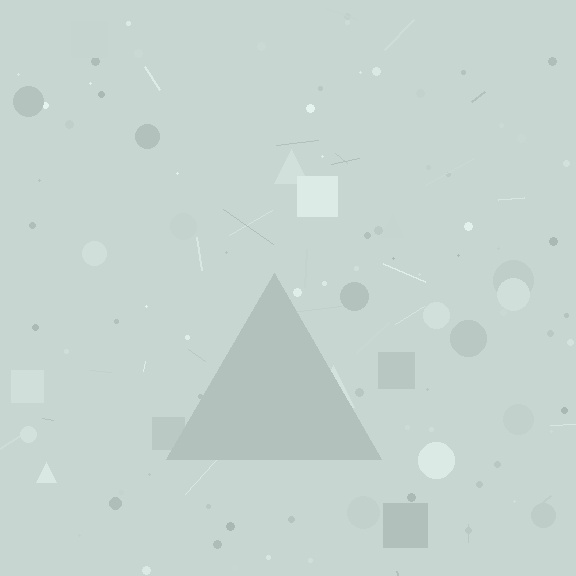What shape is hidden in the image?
A triangle is hidden in the image.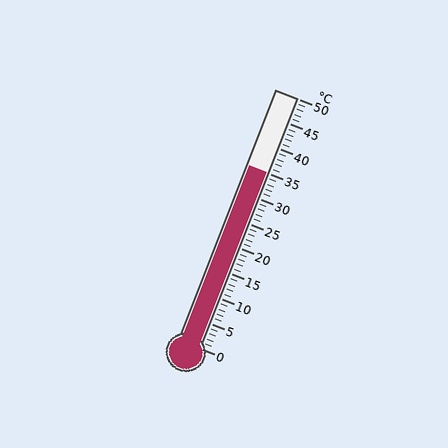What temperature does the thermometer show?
The thermometer shows approximately 35°C.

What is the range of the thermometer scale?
The thermometer scale ranges from 0°C to 50°C.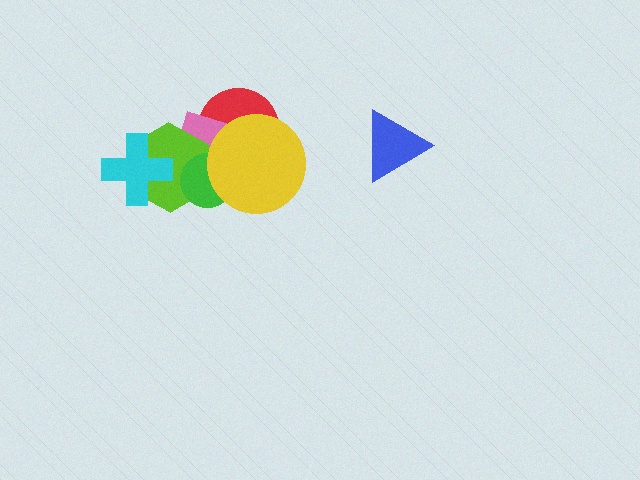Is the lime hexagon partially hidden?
Yes, it is partially covered by another shape.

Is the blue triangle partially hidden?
No, no other shape covers it.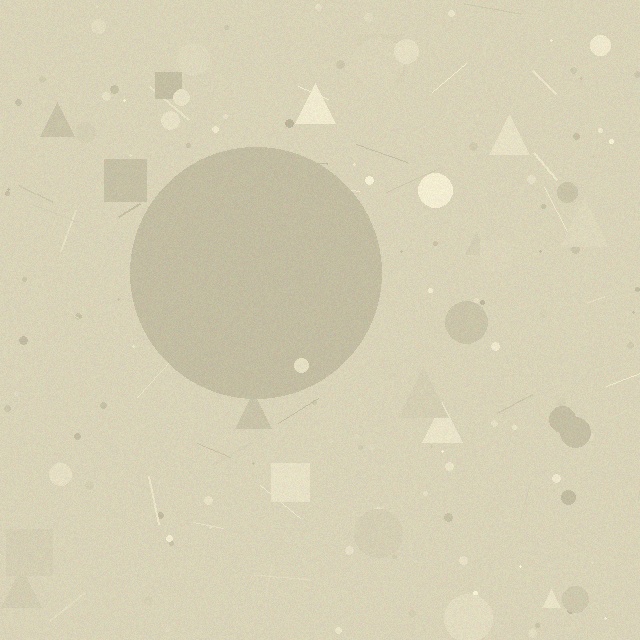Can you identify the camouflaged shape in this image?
The camouflaged shape is a circle.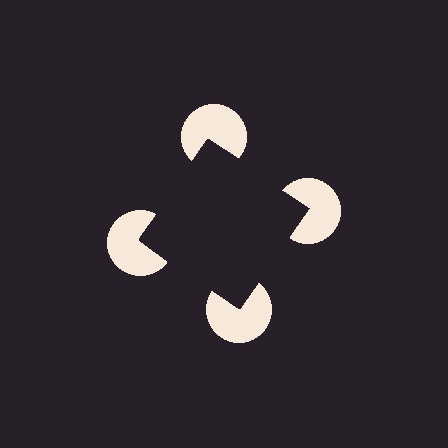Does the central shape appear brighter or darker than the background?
It typically appears slightly darker than the background, even though no actual brightness change is drawn.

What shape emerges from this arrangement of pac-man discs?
An illusory square — its edges are inferred from the aligned wedge cuts in the pac-man discs, not physically drawn.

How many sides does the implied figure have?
4 sides.